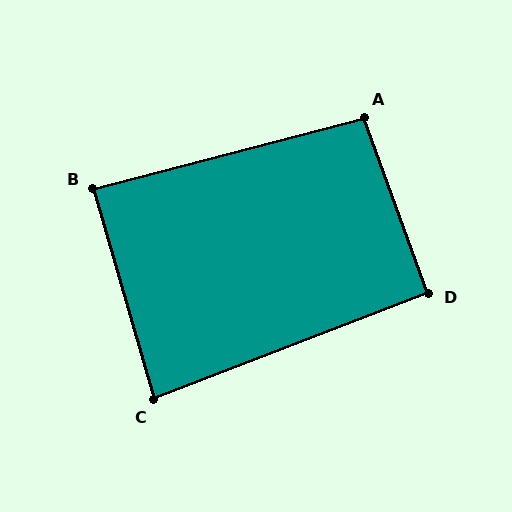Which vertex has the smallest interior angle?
C, at approximately 85 degrees.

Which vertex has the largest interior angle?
A, at approximately 95 degrees.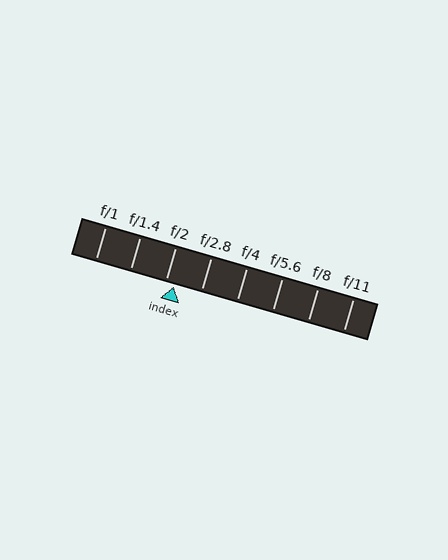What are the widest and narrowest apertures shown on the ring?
The widest aperture shown is f/1 and the narrowest is f/11.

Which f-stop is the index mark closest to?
The index mark is closest to f/2.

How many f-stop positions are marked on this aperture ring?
There are 8 f-stop positions marked.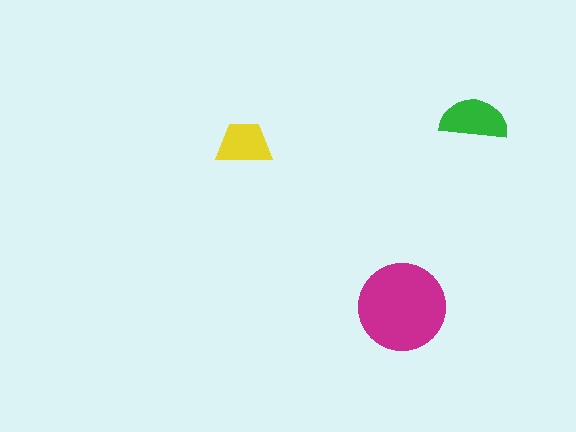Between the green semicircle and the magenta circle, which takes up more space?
The magenta circle.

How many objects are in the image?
There are 3 objects in the image.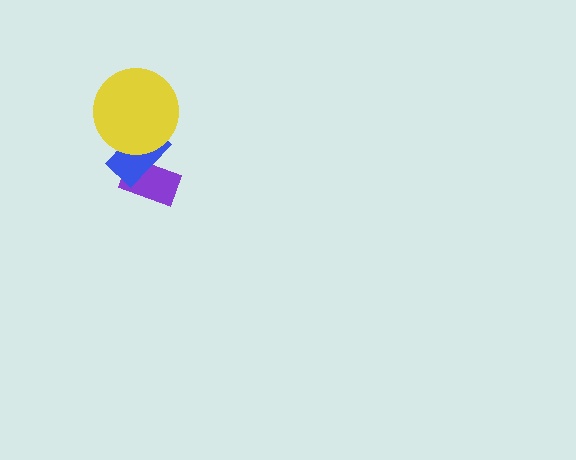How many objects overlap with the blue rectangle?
2 objects overlap with the blue rectangle.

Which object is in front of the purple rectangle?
The blue rectangle is in front of the purple rectangle.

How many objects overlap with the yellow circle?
1 object overlaps with the yellow circle.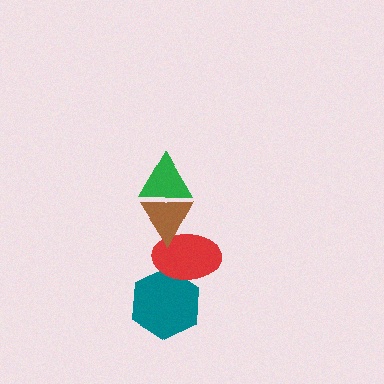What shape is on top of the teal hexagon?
The red ellipse is on top of the teal hexagon.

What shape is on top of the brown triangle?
The green triangle is on top of the brown triangle.